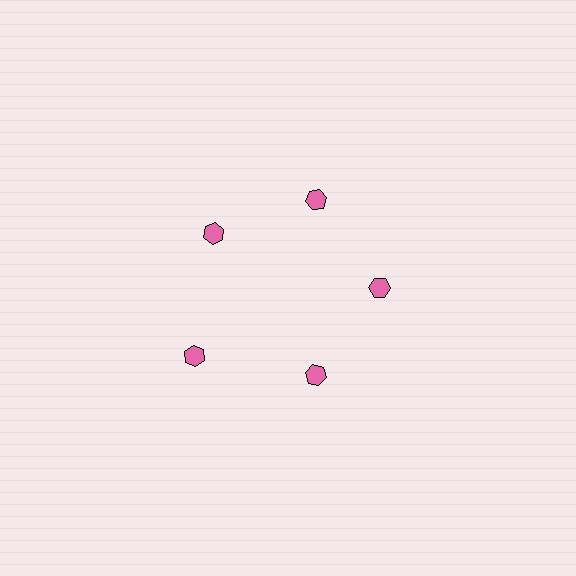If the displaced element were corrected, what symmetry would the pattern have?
It would have 5-fold rotational symmetry — the pattern would map onto itself every 72 degrees.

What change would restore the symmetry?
The symmetry would be restored by moving it inward, back onto the ring so that all 5 hexagons sit at equal angles and equal distance from the center.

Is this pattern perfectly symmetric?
No. The 5 pink hexagons are arranged in a ring, but one element near the 8 o'clock position is pushed outward from the center, breaking the 5-fold rotational symmetry.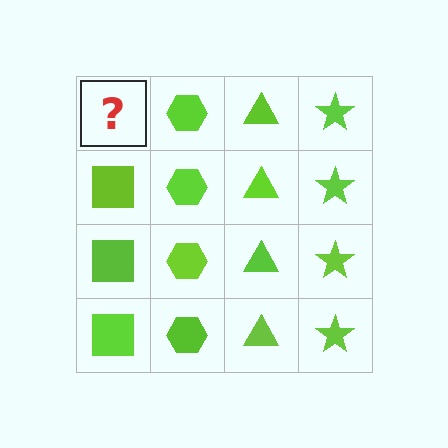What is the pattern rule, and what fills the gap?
The rule is that each column has a consistent shape. The gap should be filled with a lime square.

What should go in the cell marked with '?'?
The missing cell should contain a lime square.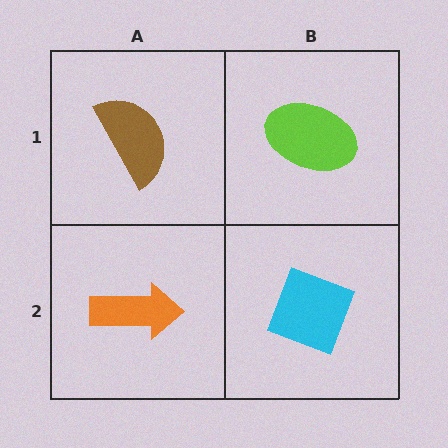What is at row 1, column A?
A brown semicircle.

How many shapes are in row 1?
2 shapes.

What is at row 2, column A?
An orange arrow.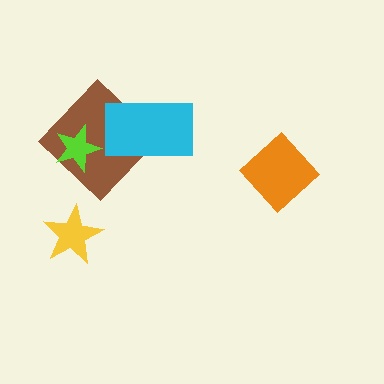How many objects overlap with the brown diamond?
2 objects overlap with the brown diamond.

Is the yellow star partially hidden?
No, no other shape covers it.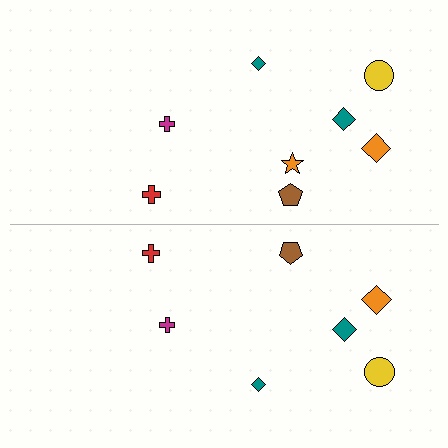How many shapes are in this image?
There are 15 shapes in this image.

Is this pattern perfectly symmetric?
No, the pattern is not perfectly symmetric. A orange star is missing from the bottom side.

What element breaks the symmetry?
A orange star is missing from the bottom side.